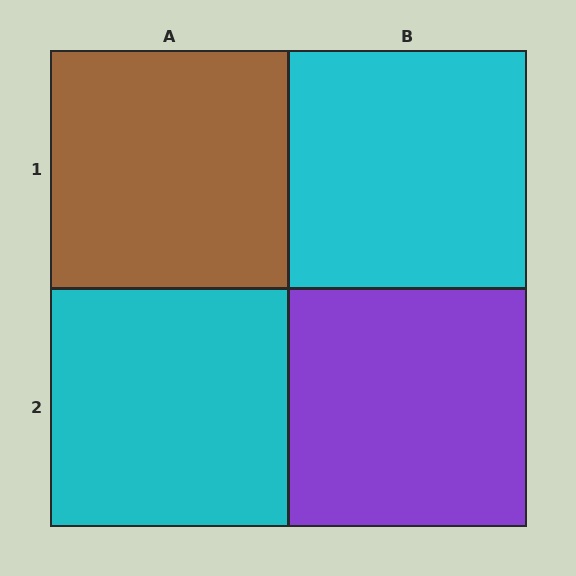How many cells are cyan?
2 cells are cyan.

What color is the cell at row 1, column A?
Brown.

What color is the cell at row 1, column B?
Cyan.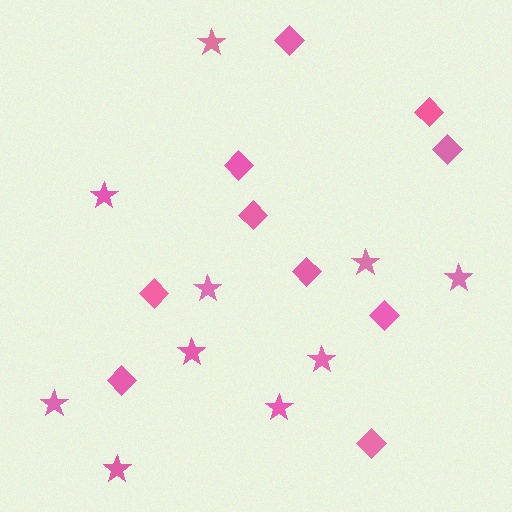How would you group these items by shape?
There are 2 groups: one group of stars (10) and one group of diamonds (10).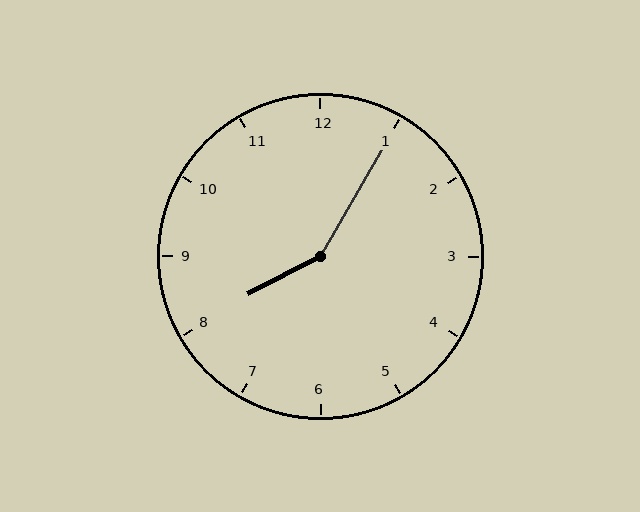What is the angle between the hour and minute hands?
Approximately 148 degrees.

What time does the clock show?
8:05.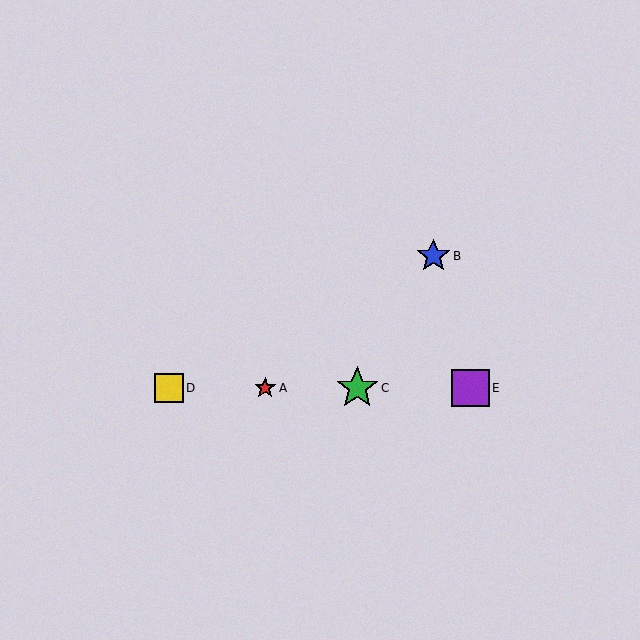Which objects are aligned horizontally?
Objects A, C, D, E are aligned horizontally.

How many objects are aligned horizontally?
4 objects (A, C, D, E) are aligned horizontally.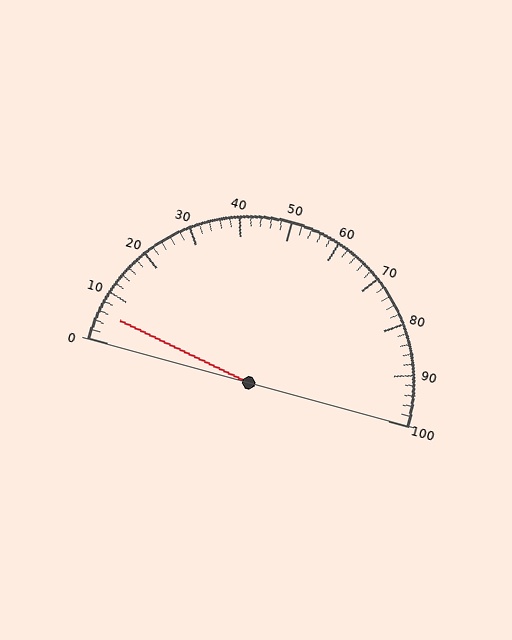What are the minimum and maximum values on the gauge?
The gauge ranges from 0 to 100.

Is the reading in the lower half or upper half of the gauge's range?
The reading is in the lower half of the range (0 to 100).